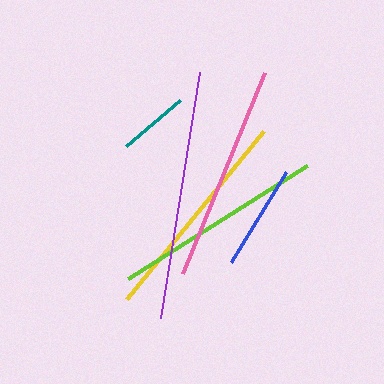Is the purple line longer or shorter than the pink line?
The purple line is longer than the pink line.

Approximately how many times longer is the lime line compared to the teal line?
The lime line is approximately 3.0 times the length of the teal line.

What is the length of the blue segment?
The blue segment is approximately 106 pixels long.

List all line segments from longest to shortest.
From longest to shortest: purple, pink, yellow, lime, blue, teal.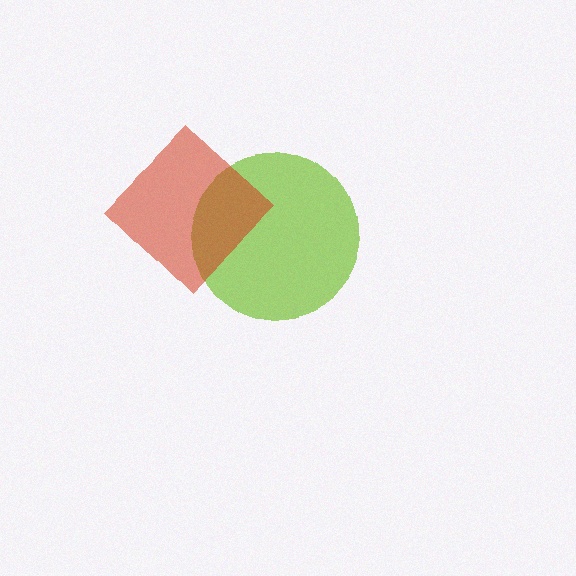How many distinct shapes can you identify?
There are 2 distinct shapes: a lime circle, a red diamond.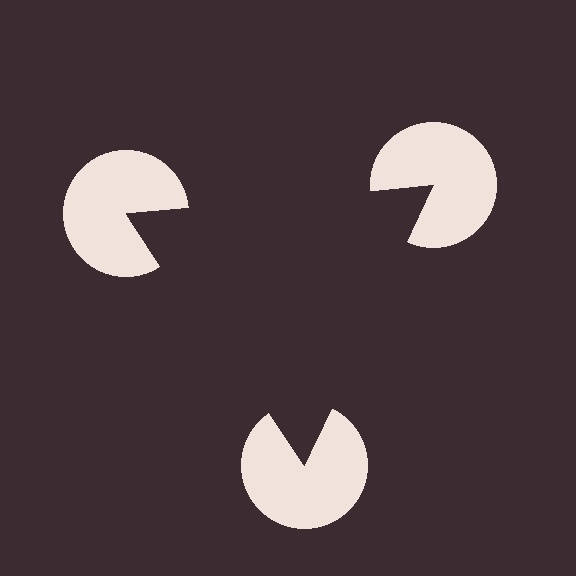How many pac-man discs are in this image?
There are 3 — one at each vertex of the illusory triangle.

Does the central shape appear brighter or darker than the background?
It typically appears slightly darker than the background, even though no actual brightness change is drawn.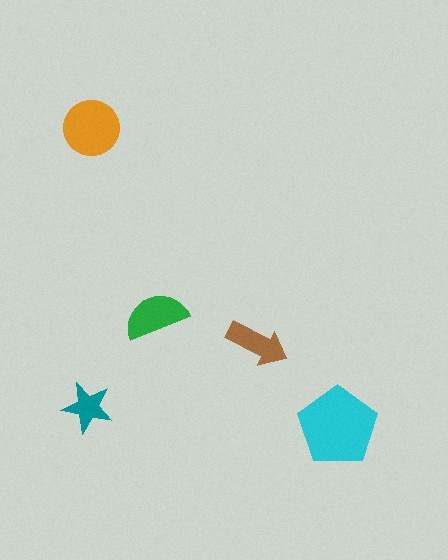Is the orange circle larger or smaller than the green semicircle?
Larger.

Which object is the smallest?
The teal star.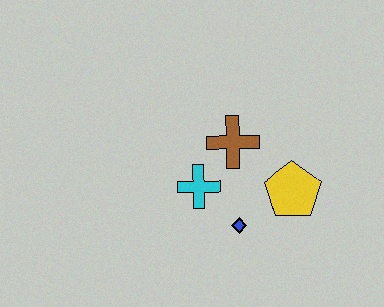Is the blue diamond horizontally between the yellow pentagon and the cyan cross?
Yes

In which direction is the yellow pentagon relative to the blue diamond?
The yellow pentagon is to the right of the blue diamond.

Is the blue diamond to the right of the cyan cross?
Yes